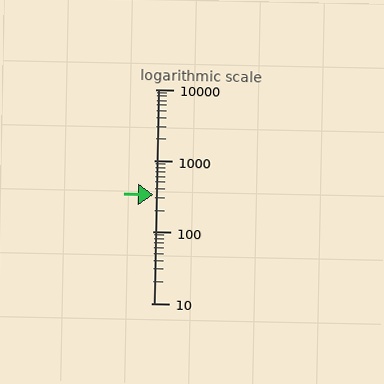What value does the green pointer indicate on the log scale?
The pointer indicates approximately 330.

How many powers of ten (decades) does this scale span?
The scale spans 3 decades, from 10 to 10000.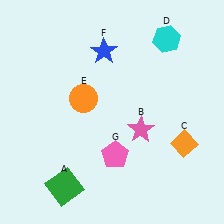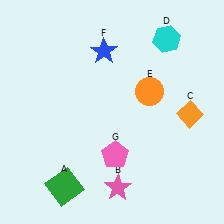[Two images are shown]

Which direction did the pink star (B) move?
The pink star (B) moved down.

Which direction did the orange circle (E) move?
The orange circle (E) moved right.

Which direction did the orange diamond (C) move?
The orange diamond (C) moved up.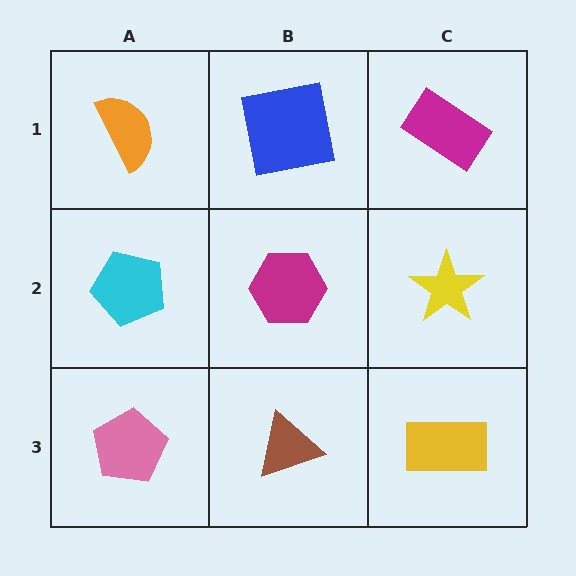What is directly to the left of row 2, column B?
A cyan pentagon.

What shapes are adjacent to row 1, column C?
A yellow star (row 2, column C), a blue square (row 1, column B).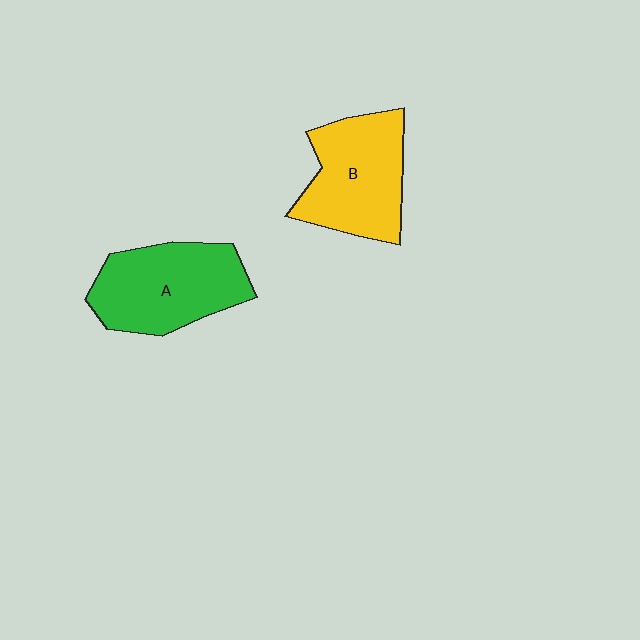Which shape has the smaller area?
Shape B (yellow).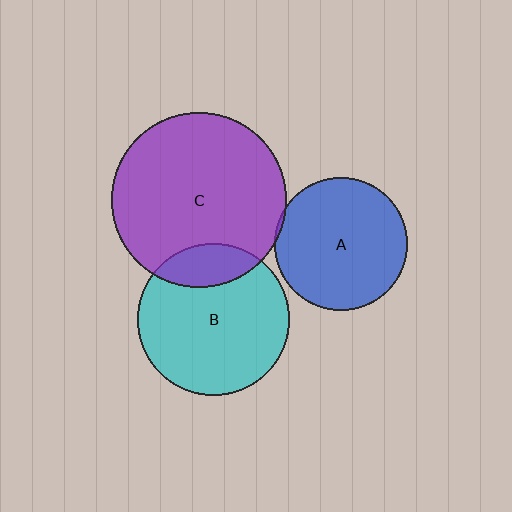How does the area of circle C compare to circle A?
Approximately 1.7 times.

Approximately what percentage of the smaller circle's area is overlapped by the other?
Approximately 20%.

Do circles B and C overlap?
Yes.